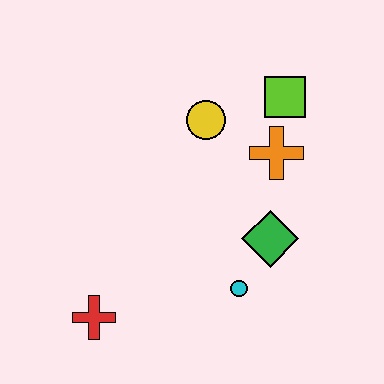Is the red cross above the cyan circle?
No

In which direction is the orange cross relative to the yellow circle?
The orange cross is to the right of the yellow circle.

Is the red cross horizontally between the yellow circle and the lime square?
No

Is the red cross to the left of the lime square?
Yes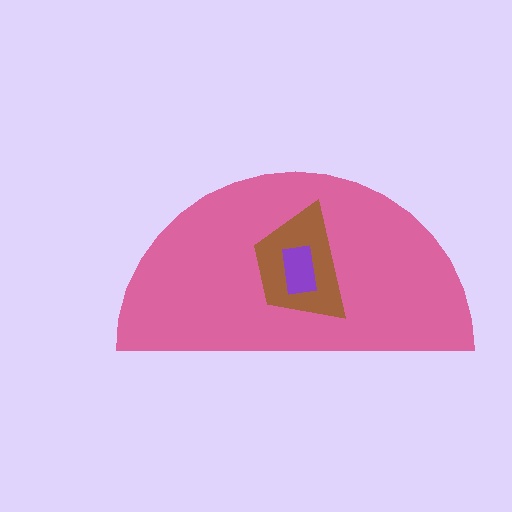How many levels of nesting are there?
3.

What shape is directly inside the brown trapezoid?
The purple rectangle.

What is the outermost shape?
The pink semicircle.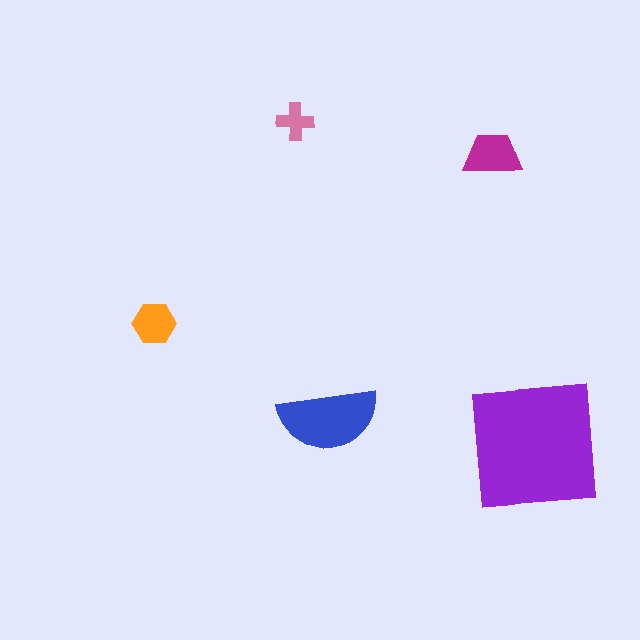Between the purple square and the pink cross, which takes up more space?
The purple square.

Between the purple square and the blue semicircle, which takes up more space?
The purple square.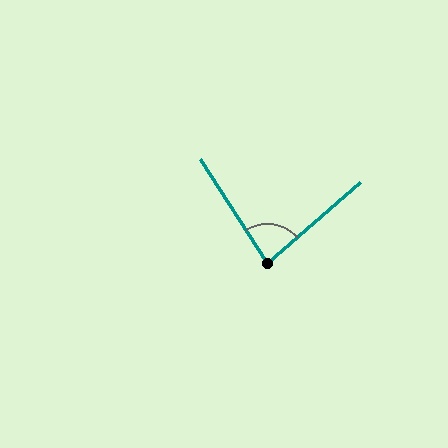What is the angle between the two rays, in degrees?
Approximately 82 degrees.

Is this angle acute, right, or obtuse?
It is acute.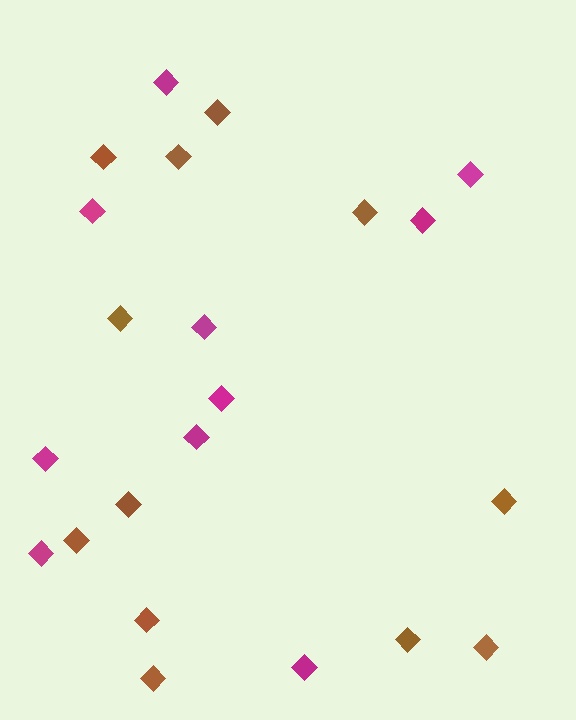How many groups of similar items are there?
There are 2 groups: one group of brown diamonds (12) and one group of magenta diamonds (10).